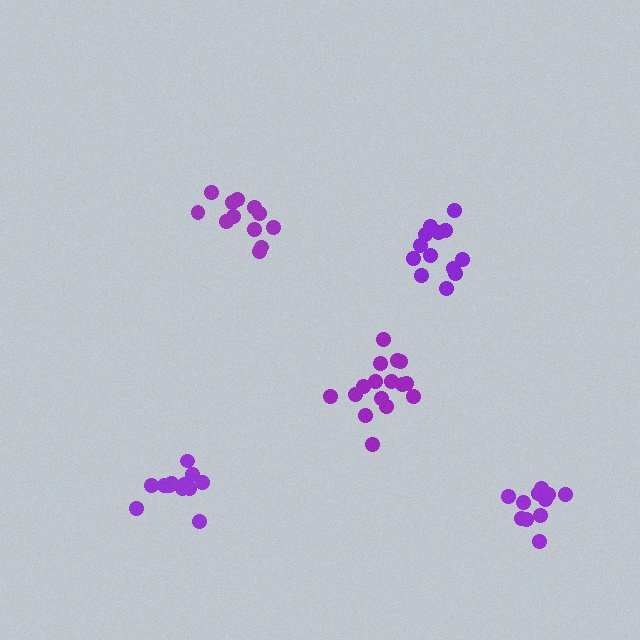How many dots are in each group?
Group 1: 13 dots, Group 2: 12 dots, Group 3: 13 dots, Group 4: 16 dots, Group 5: 12 dots (66 total).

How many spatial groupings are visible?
There are 5 spatial groupings.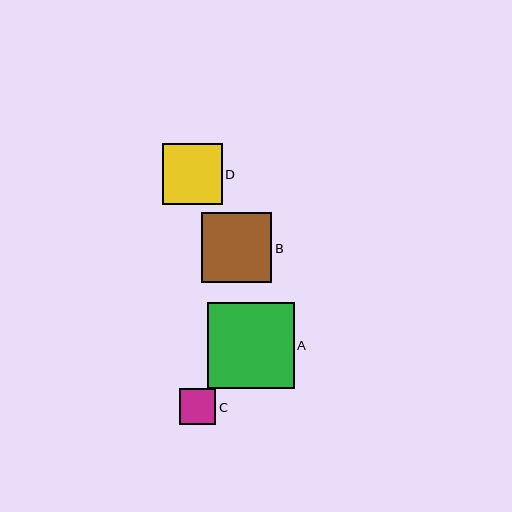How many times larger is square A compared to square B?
Square A is approximately 1.2 times the size of square B.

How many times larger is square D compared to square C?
Square D is approximately 1.7 times the size of square C.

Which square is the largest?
Square A is the largest with a size of approximately 86 pixels.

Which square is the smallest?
Square C is the smallest with a size of approximately 36 pixels.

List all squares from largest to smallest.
From largest to smallest: A, B, D, C.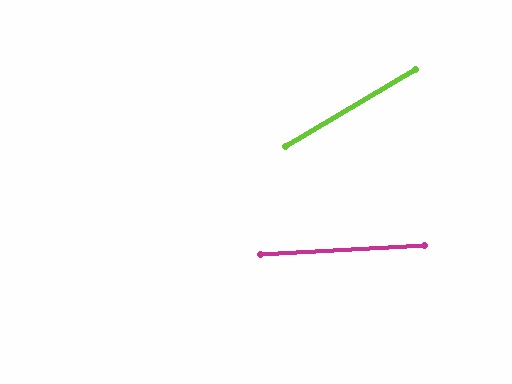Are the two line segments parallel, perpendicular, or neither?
Neither parallel nor perpendicular — they differ by about 27°.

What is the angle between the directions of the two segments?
Approximately 27 degrees.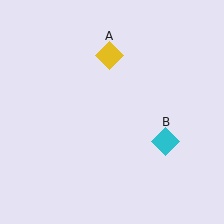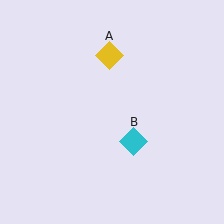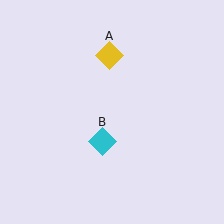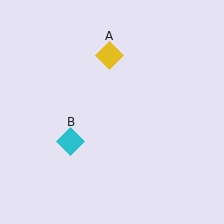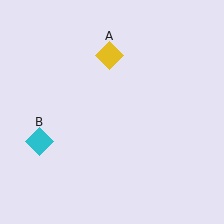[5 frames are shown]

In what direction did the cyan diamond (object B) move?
The cyan diamond (object B) moved left.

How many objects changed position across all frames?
1 object changed position: cyan diamond (object B).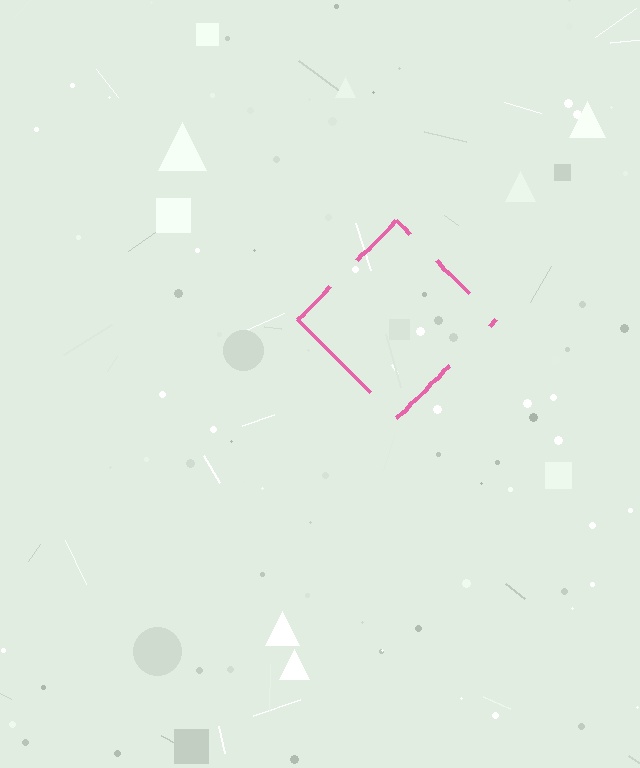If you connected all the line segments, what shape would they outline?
They would outline a diamond.